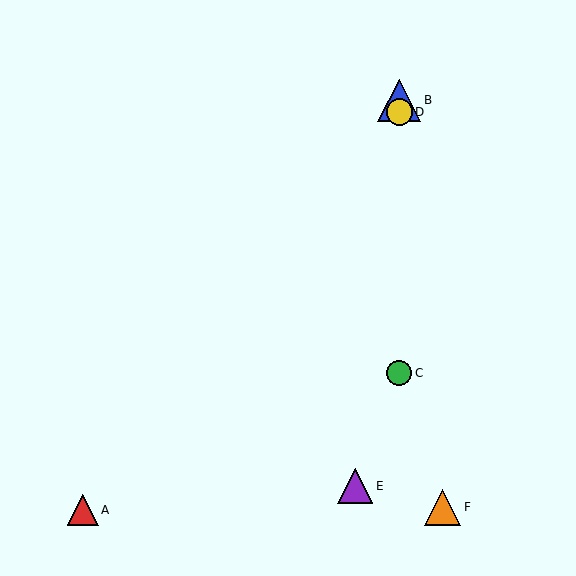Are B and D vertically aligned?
Yes, both are at x≈399.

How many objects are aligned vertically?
3 objects (B, C, D) are aligned vertically.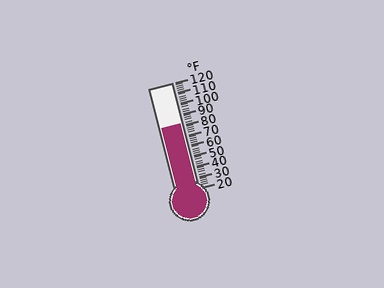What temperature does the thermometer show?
The thermometer shows approximately 82°F.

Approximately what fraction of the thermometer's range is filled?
The thermometer is filled to approximately 60% of its range.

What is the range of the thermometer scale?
The thermometer scale ranges from 20°F to 120°F.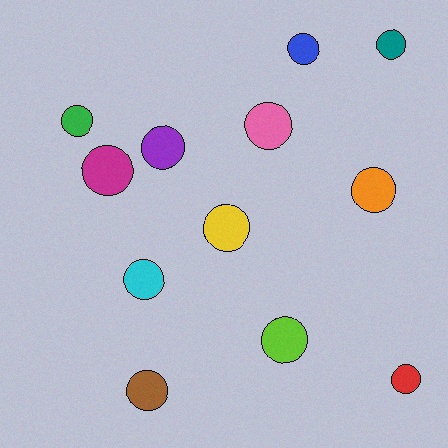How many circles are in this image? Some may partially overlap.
There are 12 circles.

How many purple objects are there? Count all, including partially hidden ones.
There is 1 purple object.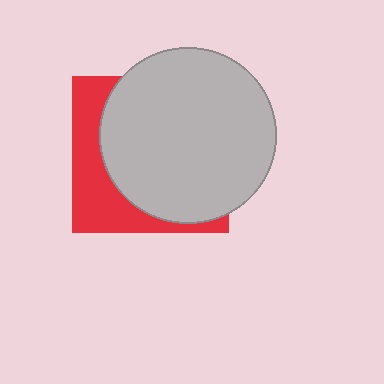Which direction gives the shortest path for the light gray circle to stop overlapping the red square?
Moving right gives the shortest separation.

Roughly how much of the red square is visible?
A small part of it is visible (roughly 32%).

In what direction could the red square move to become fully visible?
The red square could move left. That would shift it out from behind the light gray circle entirely.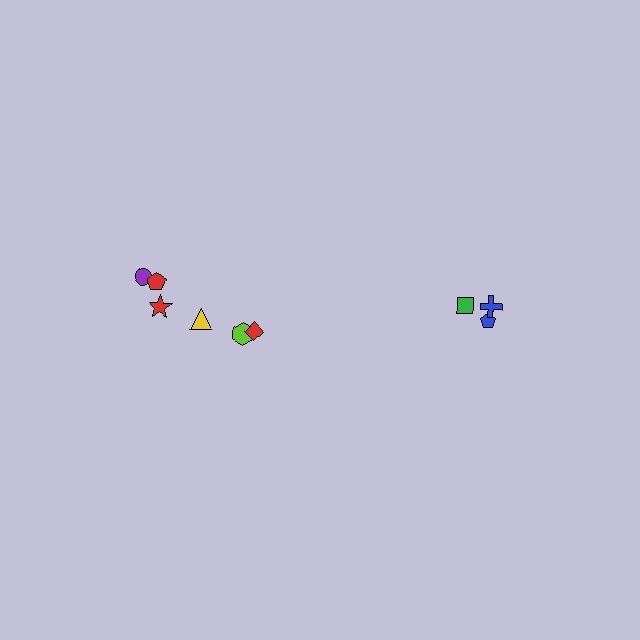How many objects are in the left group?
There are 6 objects.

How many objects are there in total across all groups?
There are 9 objects.